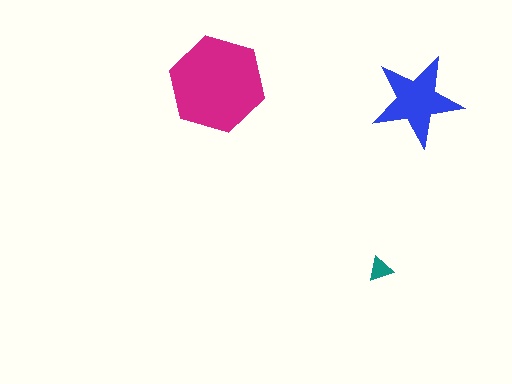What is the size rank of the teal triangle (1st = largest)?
3rd.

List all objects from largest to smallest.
The magenta hexagon, the blue star, the teal triangle.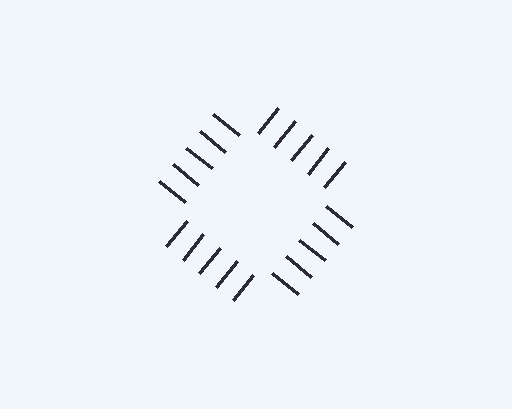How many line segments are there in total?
20 — 5 along each of the 4 edges.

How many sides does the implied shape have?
4 sides — the line-ends trace a square.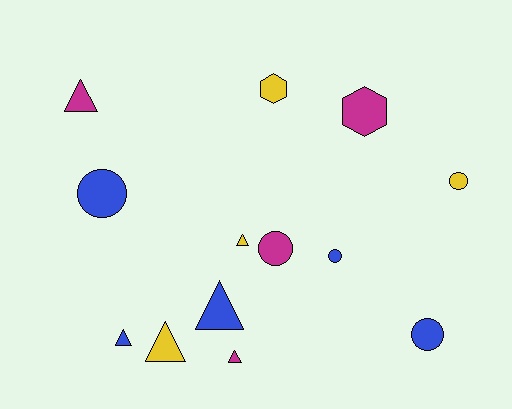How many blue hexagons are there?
There are no blue hexagons.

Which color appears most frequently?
Blue, with 5 objects.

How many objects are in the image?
There are 13 objects.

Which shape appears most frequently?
Triangle, with 6 objects.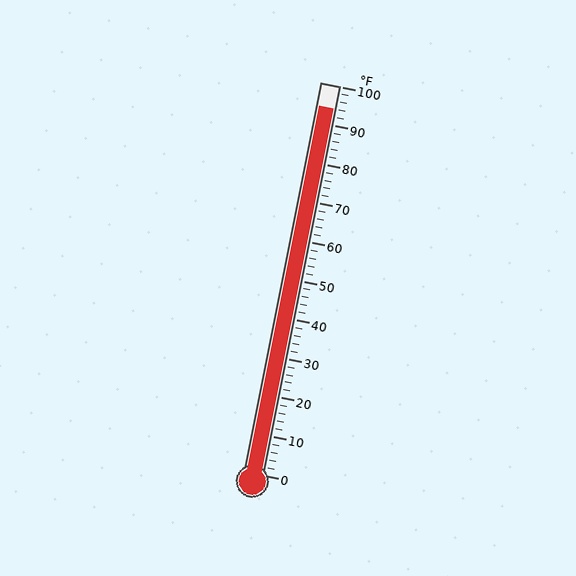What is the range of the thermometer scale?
The thermometer scale ranges from 0°F to 100°F.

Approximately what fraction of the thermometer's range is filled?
The thermometer is filled to approximately 95% of its range.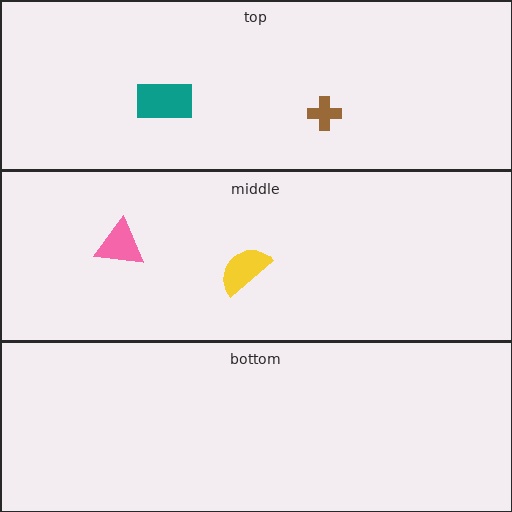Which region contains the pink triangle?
The middle region.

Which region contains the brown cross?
The top region.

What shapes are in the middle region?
The pink triangle, the yellow semicircle.